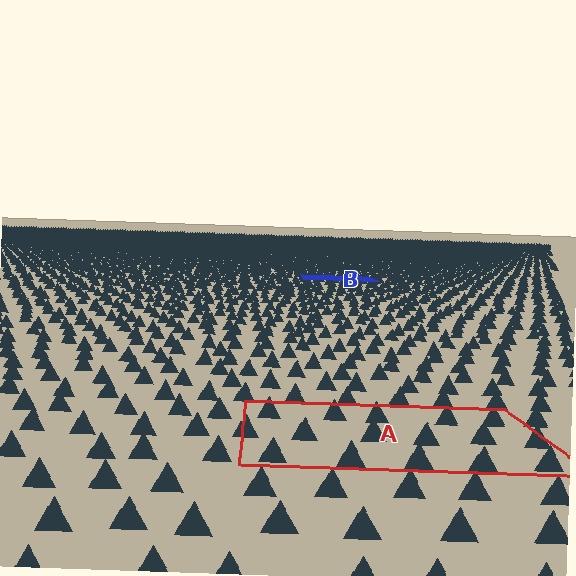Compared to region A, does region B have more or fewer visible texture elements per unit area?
Region B has more texture elements per unit area — they are packed more densely because it is farther away.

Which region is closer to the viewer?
Region A is closer. The texture elements there are larger and more spread out.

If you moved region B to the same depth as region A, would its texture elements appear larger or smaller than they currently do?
They would appear larger. At a closer depth, the same texture elements are projected at a bigger on-screen size.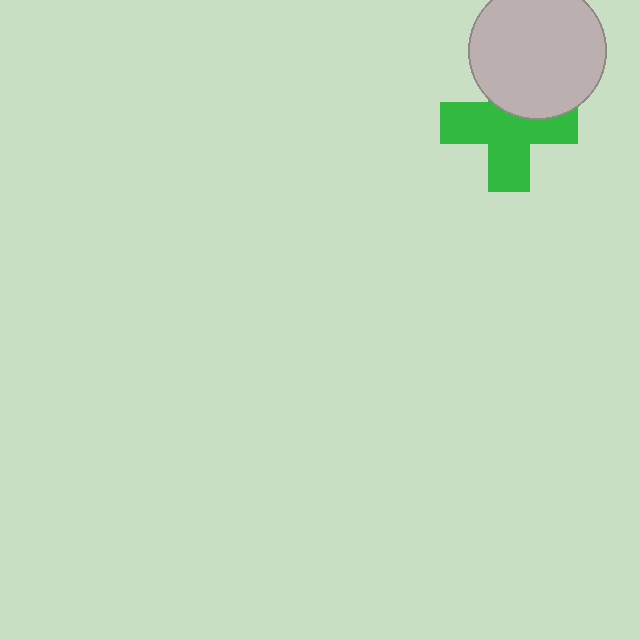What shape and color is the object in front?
The object in front is a light gray circle.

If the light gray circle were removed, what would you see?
You would see the complete green cross.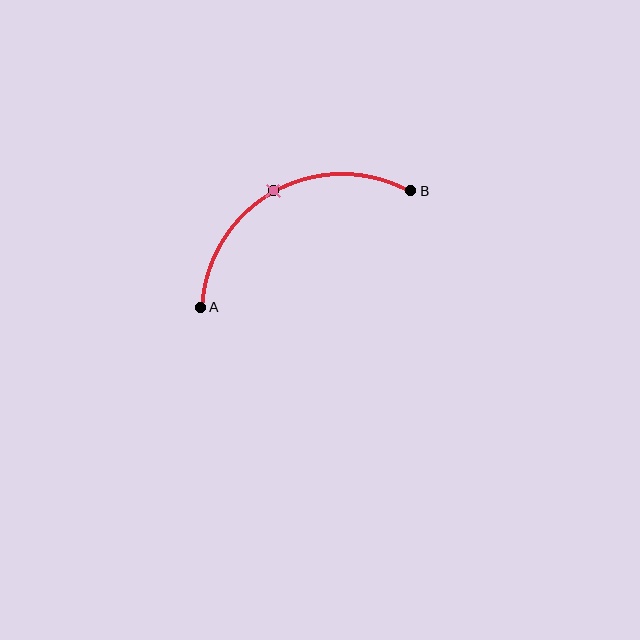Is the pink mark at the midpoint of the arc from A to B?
Yes. The pink mark lies on the arc at equal arc-length from both A and B — it is the arc midpoint.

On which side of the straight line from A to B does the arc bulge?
The arc bulges above the straight line connecting A and B.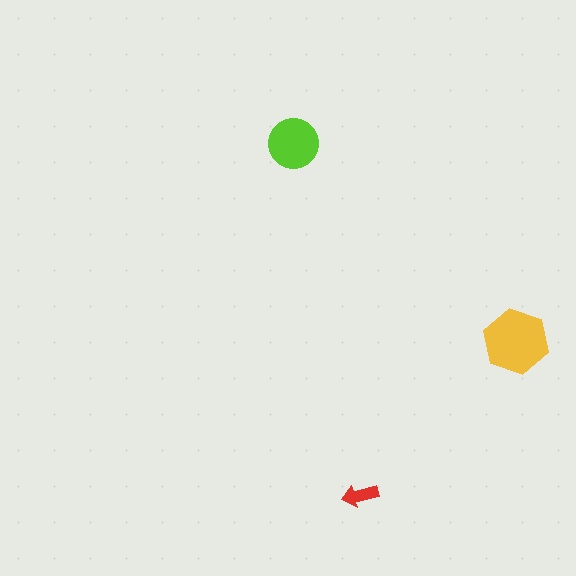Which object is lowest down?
The red arrow is bottommost.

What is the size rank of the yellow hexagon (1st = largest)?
1st.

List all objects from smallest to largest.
The red arrow, the lime circle, the yellow hexagon.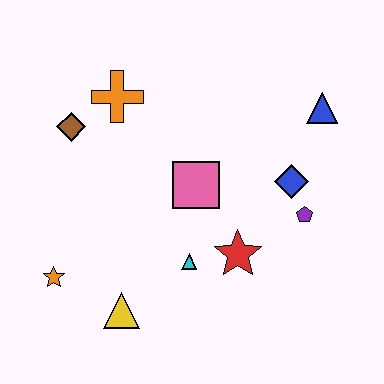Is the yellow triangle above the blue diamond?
No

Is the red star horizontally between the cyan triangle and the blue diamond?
Yes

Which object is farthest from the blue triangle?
The orange star is farthest from the blue triangle.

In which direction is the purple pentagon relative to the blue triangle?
The purple pentagon is below the blue triangle.